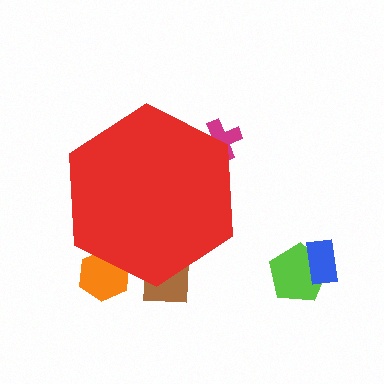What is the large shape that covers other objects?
A red hexagon.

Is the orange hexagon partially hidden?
Yes, the orange hexagon is partially hidden behind the red hexagon.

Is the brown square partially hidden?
Yes, the brown square is partially hidden behind the red hexagon.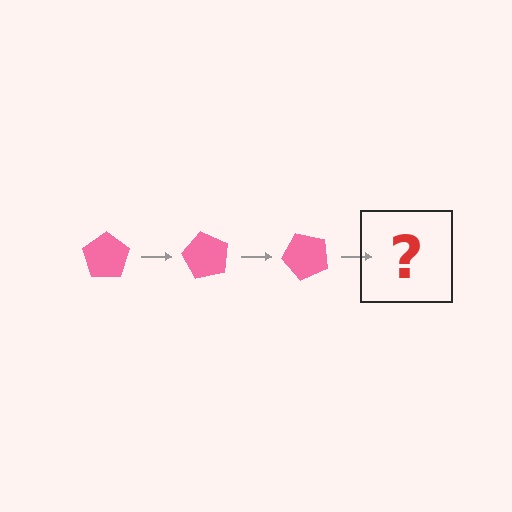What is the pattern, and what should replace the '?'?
The pattern is that the pentagon rotates 60 degrees each step. The '?' should be a pink pentagon rotated 180 degrees.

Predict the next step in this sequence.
The next step is a pink pentagon rotated 180 degrees.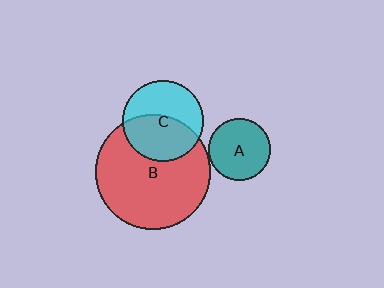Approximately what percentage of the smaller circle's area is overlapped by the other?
Approximately 50%.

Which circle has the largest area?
Circle B (red).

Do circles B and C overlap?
Yes.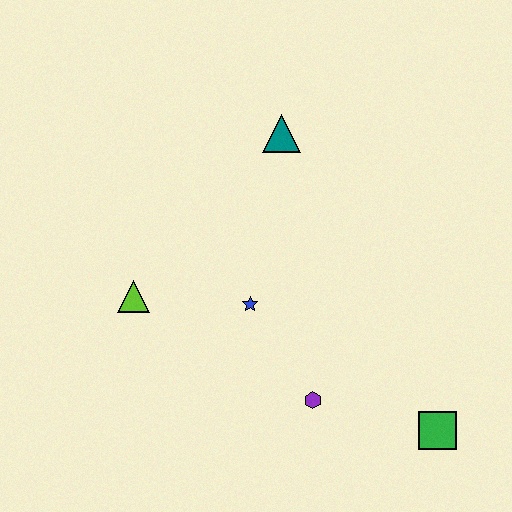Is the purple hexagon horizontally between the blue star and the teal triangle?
No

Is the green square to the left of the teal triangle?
No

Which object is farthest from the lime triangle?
The green square is farthest from the lime triangle.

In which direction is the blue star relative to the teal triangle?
The blue star is below the teal triangle.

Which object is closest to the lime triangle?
The blue star is closest to the lime triangle.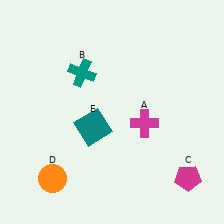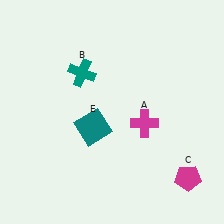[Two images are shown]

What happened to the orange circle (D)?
The orange circle (D) was removed in Image 2. It was in the bottom-left area of Image 1.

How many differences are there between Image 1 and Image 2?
There is 1 difference between the two images.